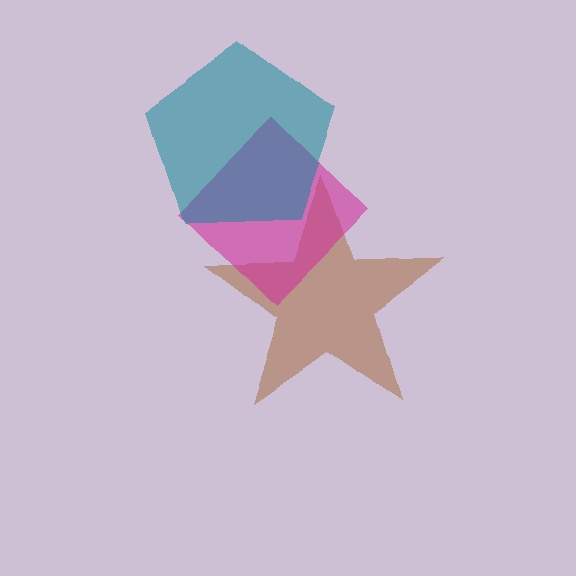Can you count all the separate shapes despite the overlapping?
Yes, there are 3 separate shapes.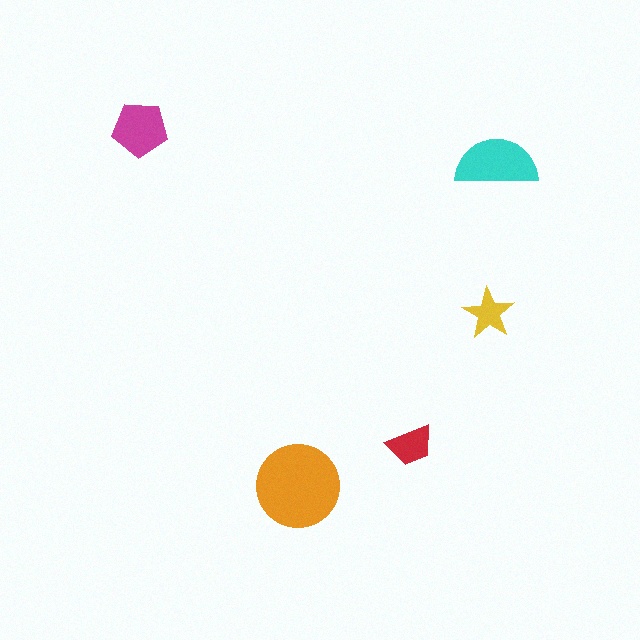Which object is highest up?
The magenta pentagon is topmost.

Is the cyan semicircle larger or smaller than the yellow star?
Larger.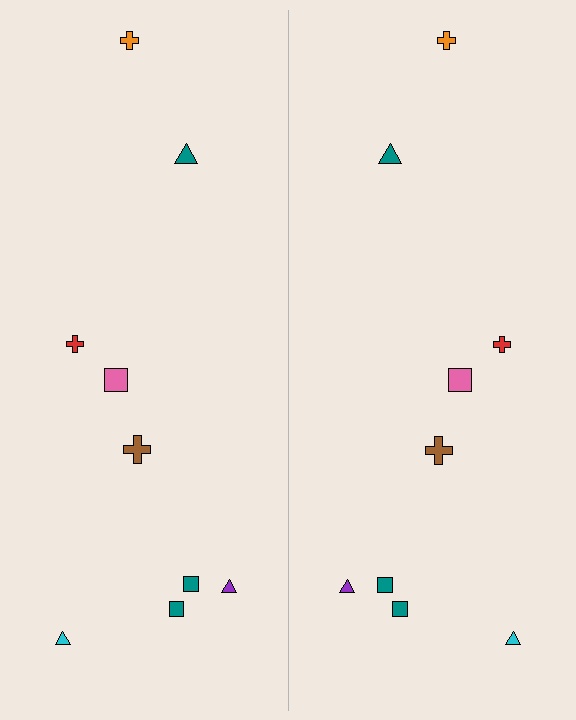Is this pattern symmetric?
Yes, this pattern has bilateral (reflection) symmetry.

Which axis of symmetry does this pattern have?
The pattern has a vertical axis of symmetry running through the center of the image.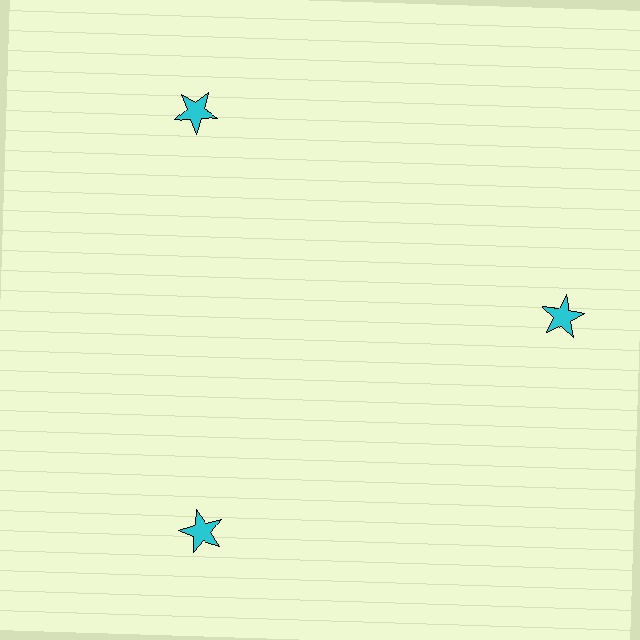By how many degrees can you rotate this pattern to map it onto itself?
The pattern maps onto itself every 120 degrees of rotation.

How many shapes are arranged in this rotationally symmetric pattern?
There are 3 shapes, arranged in 3 groups of 1.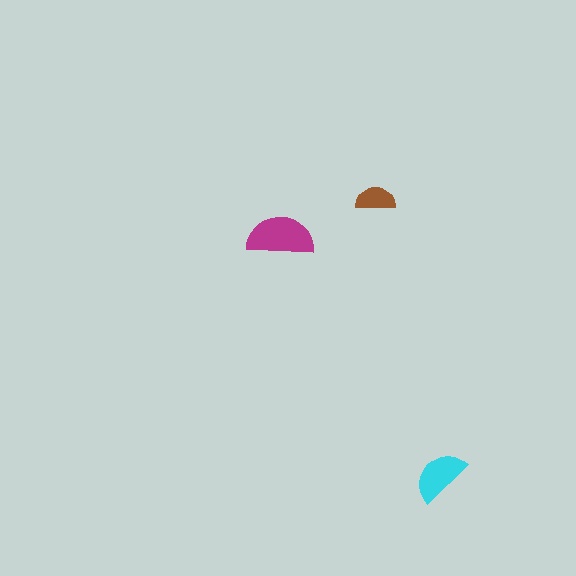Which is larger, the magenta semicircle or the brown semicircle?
The magenta one.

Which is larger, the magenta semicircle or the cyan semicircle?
The magenta one.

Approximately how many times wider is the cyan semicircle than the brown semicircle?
About 1.5 times wider.